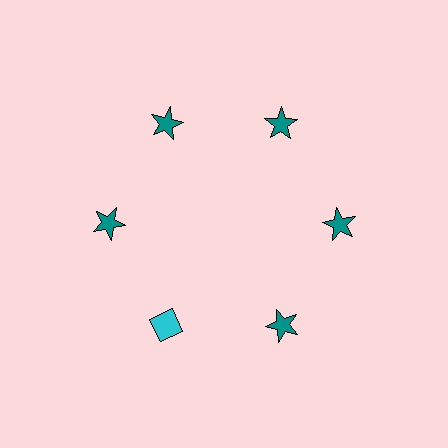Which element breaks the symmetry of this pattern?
The cyan diamond at roughly the 7 o'clock position breaks the symmetry. All other shapes are teal stars.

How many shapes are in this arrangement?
There are 6 shapes arranged in a ring pattern.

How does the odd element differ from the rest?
It differs in both color (cyan instead of teal) and shape (diamond instead of star).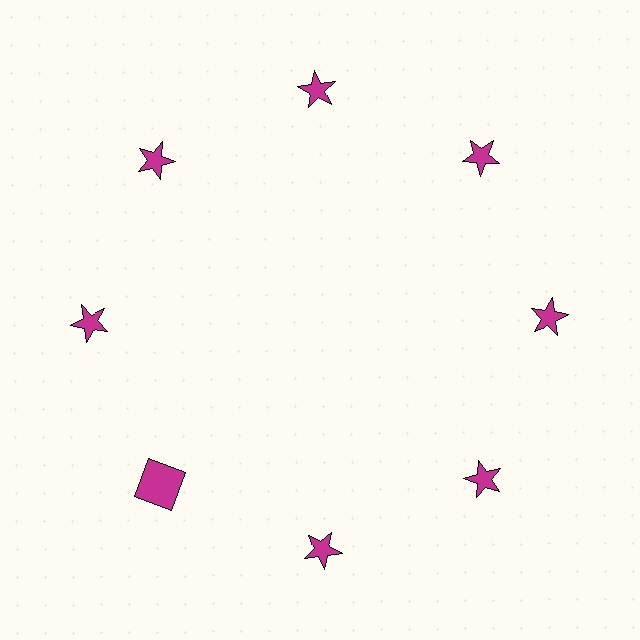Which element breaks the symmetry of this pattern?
The magenta square at roughly the 8 o'clock position breaks the symmetry. All other shapes are magenta stars.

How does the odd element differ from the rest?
It has a different shape: square instead of star.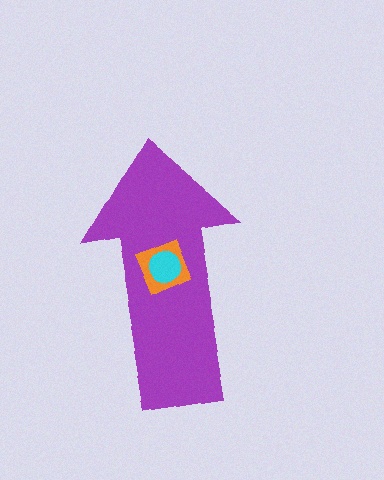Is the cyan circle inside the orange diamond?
Yes.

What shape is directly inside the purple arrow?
The orange diamond.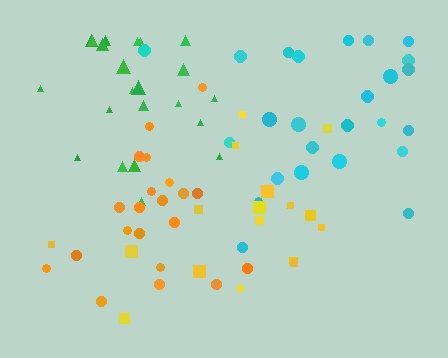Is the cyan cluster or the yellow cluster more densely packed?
Cyan.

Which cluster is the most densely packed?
Green.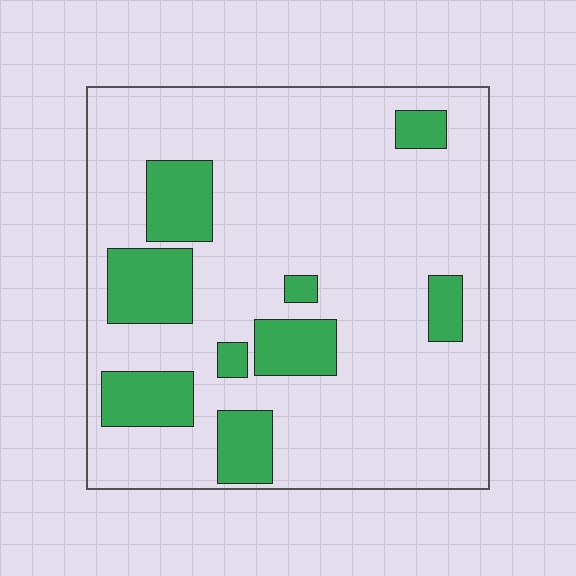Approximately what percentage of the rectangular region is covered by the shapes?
Approximately 20%.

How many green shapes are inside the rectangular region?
9.